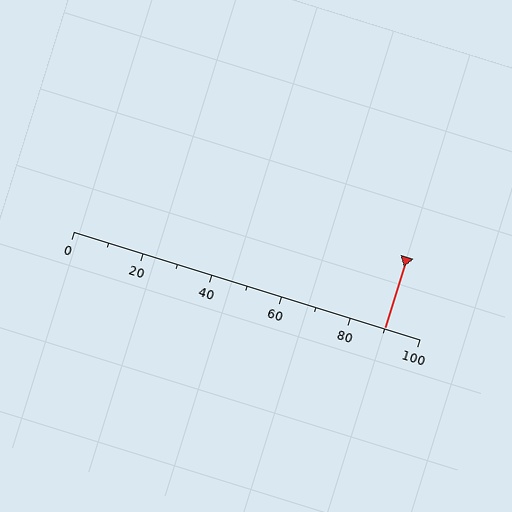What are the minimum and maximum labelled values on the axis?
The axis runs from 0 to 100.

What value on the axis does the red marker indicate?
The marker indicates approximately 90.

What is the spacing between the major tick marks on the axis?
The major ticks are spaced 20 apart.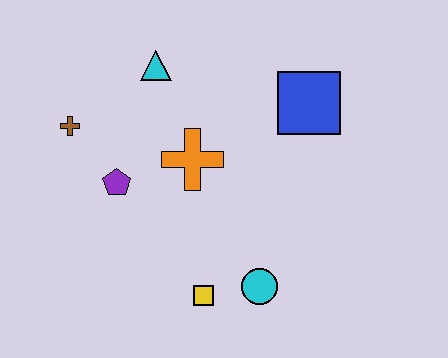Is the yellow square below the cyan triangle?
Yes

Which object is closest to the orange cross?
The purple pentagon is closest to the orange cross.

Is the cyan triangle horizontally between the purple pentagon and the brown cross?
No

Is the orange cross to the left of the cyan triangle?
No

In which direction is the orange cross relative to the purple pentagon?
The orange cross is to the right of the purple pentagon.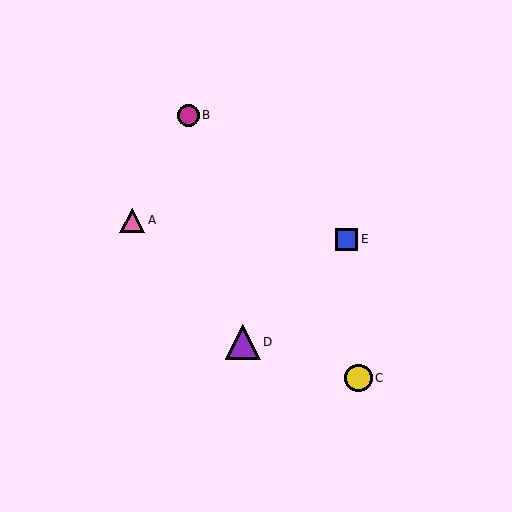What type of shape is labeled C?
Shape C is a yellow circle.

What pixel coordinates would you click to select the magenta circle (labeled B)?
Click at (188, 115) to select the magenta circle B.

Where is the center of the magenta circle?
The center of the magenta circle is at (188, 115).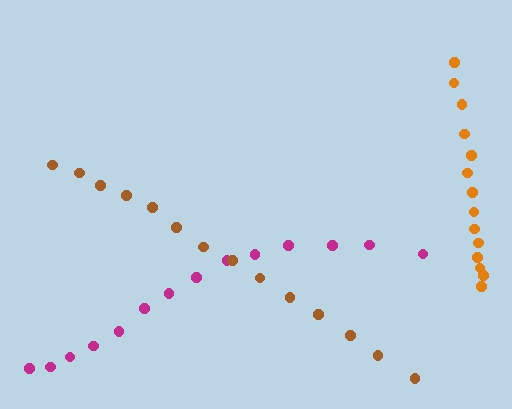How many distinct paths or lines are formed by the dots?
There are 3 distinct paths.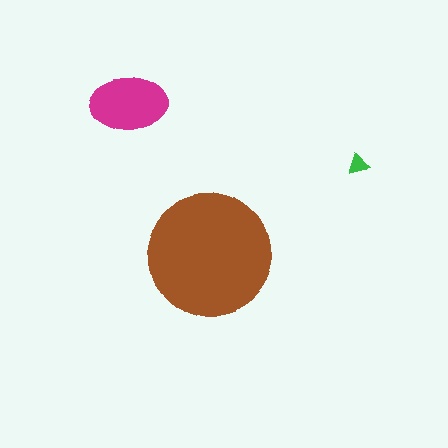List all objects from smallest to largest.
The green triangle, the magenta ellipse, the brown circle.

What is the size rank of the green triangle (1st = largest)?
3rd.